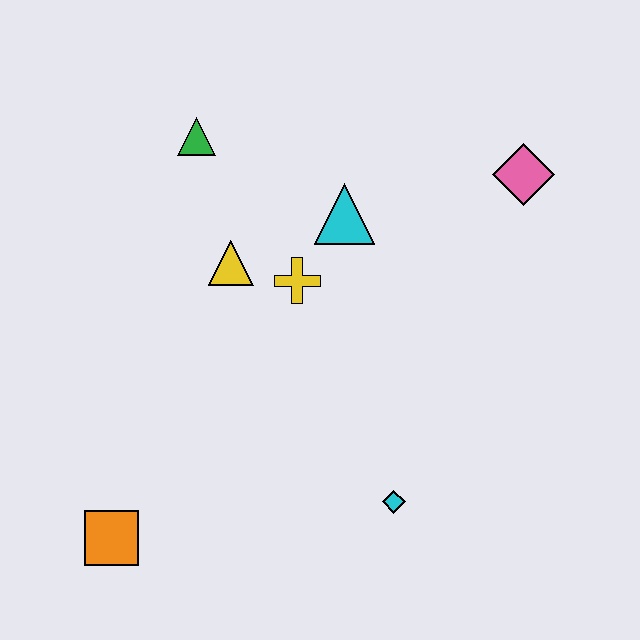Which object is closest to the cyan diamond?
The yellow cross is closest to the cyan diamond.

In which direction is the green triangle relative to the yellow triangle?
The green triangle is above the yellow triangle.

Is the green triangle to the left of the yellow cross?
Yes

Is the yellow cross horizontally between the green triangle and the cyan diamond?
Yes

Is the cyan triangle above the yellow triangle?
Yes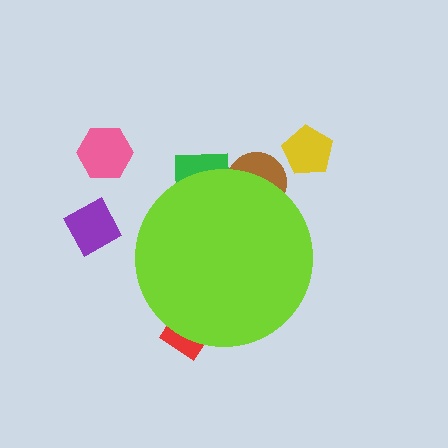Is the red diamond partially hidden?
Yes, the red diamond is partially hidden behind the lime circle.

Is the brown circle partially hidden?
Yes, the brown circle is partially hidden behind the lime circle.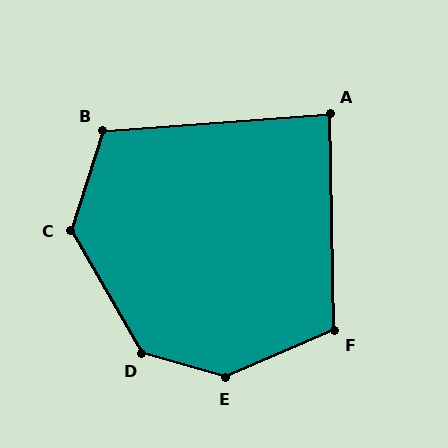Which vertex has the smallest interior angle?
A, at approximately 87 degrees.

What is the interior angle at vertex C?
Approximately 132 degrees (obtuse).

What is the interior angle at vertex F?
Approximately 112 degrees (obtuse).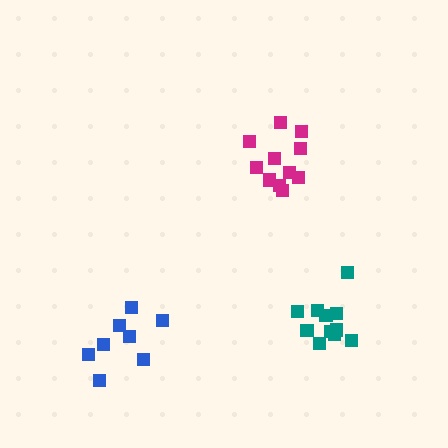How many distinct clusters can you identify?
There are 3 distinct clusters.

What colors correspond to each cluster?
The clusters are colored: blue, magenta, teal.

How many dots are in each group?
Group 1: 8 dots, Group 2: 11 dots, Group 3: 11 dots (30 total).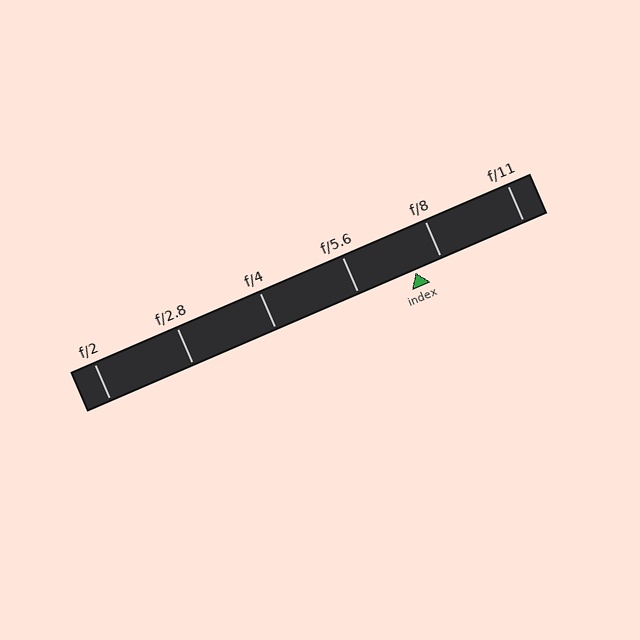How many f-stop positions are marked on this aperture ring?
There are 6 f-stop positions marked.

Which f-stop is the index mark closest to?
The index mark is closest to f/8.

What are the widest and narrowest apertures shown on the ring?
The widest aperture shown is f/2 and the narrowest is f/11.